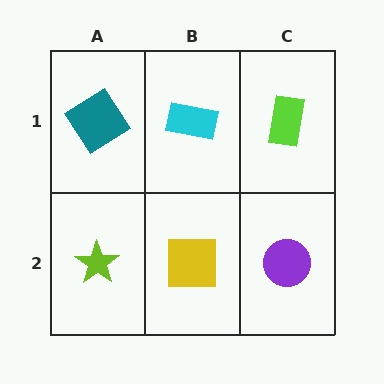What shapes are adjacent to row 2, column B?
A cyan rectangle (row 1, column B), a lime star (row 2, column A), a purple circle (row 2, column C).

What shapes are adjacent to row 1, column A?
A lime star (row 2, column A), a cyan rectangle (row 1, column B).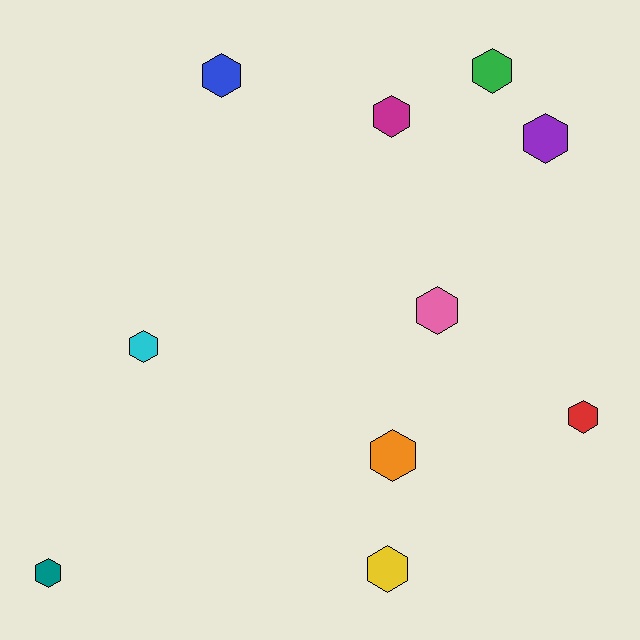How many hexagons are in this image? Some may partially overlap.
There are 10 hexagons.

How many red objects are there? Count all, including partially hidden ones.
There is 1 red object.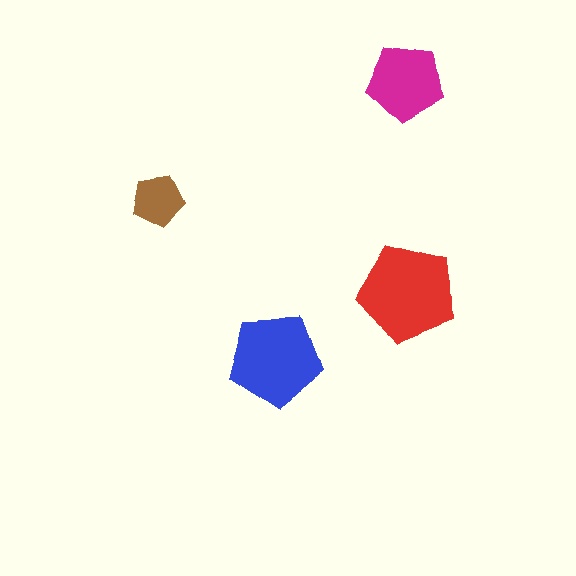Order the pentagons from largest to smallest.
the red one, the blue one, the magenta one, the brown one.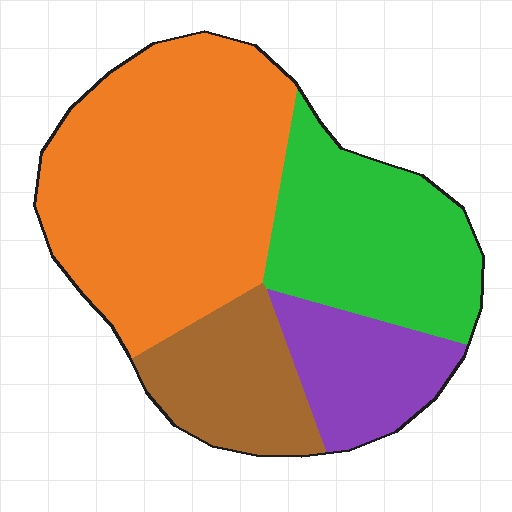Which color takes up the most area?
Orange, at roughly 45%.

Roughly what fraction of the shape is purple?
Purple covers roughly 15% of the shape.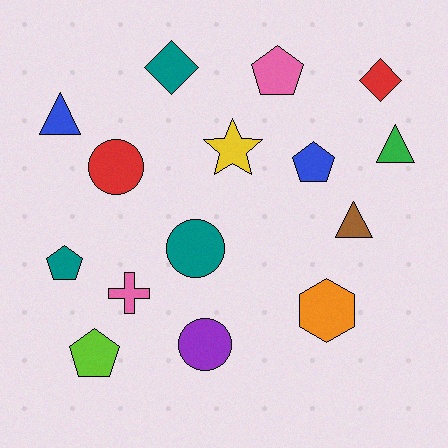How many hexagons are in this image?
There is 1 hexagon.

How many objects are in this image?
There are 15 objects.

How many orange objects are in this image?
There is 1 orange object.